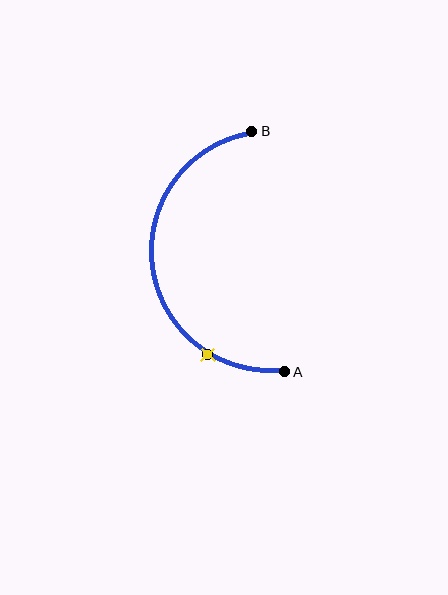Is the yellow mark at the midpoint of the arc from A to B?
No. The yellow mark lies on the arc but is closer to endpoint A. The arc midpoint would be at the point on the curve equidistant along the arc from both A and B.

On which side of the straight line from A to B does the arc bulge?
The arc bulges to the left of the straight line connecting A and B.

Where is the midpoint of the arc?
The arc midpoint is the point on the curve farthest from the straight line joining A and B. It sits to the left of that line.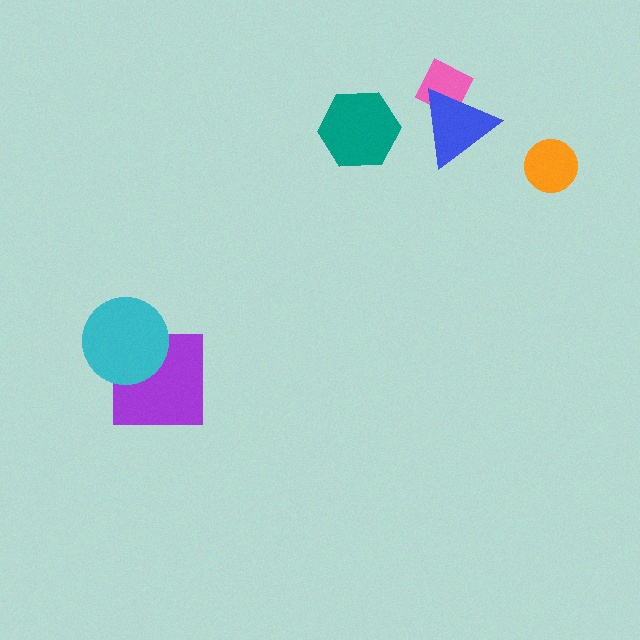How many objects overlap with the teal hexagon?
0 objects overlap with the teal hexagon.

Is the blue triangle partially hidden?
No, no other shape covers it.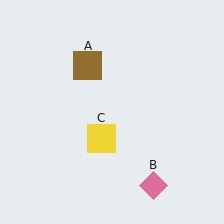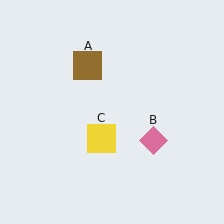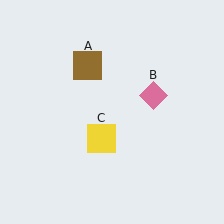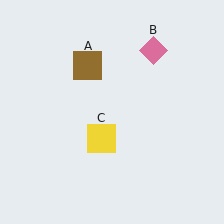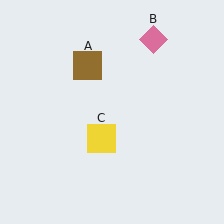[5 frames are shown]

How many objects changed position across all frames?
1 object changed position: pink diamond (object B).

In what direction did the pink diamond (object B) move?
The pink diamond (object B) moved up.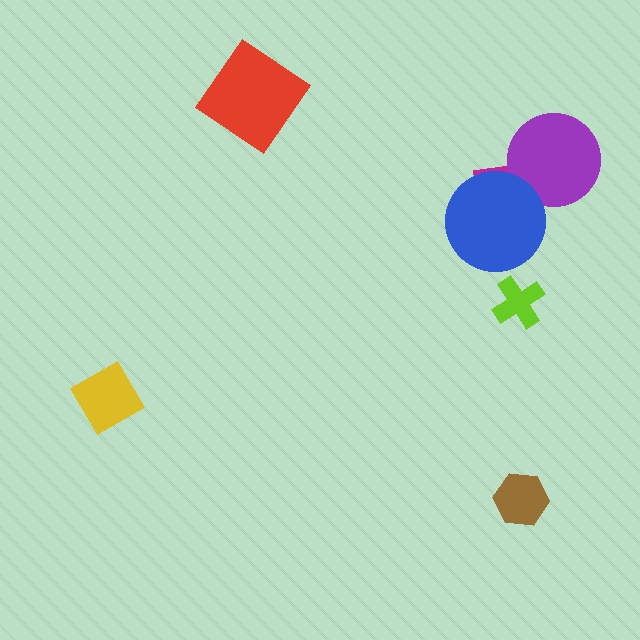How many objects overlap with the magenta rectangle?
2 objects overlap with the magenta rectangle.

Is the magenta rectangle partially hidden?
Yes, it is partially covered by another shape.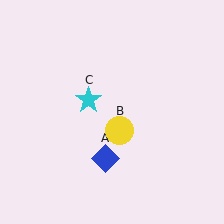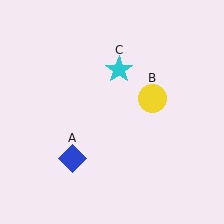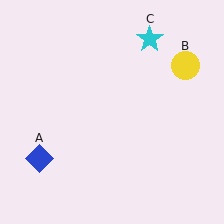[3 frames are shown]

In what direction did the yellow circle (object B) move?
The yellow circle (object B) moved up and to the right.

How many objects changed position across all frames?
3 objects changed position: blue diamond (object A), yellow circle (object B), cyan star (object C).